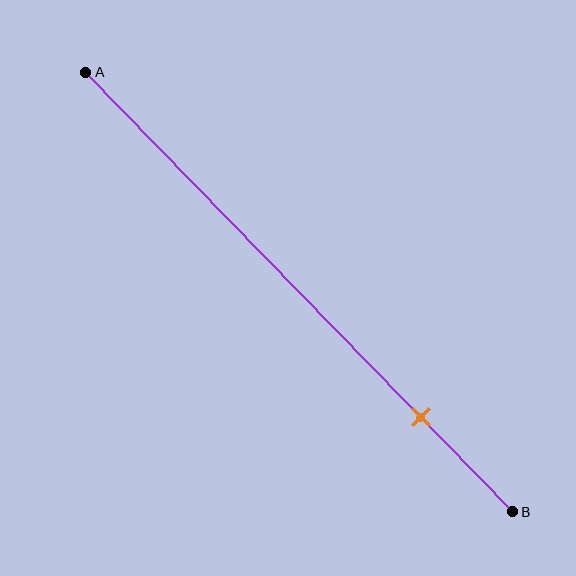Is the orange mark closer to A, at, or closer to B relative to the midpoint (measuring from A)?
The orange mark is closer to point B than the midpoint of segment AB.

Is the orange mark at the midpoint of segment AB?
No, the mark is at about 80% from A, not at the 50% midpoint.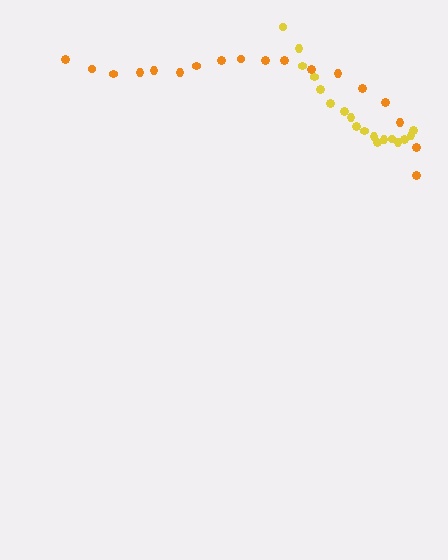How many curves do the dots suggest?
There are 2 distinct paths.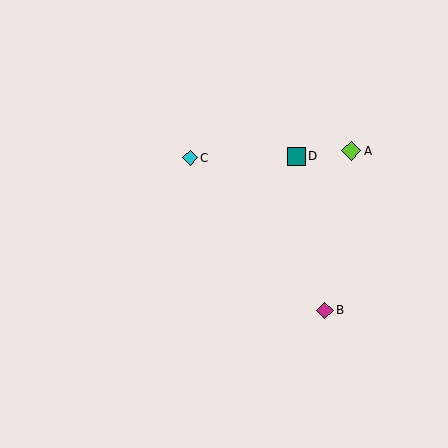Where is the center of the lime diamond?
The center of the lime diamond is at (351, 151).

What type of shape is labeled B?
Shape B is a magenta diamond.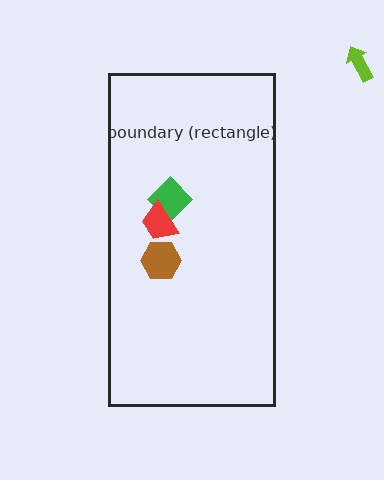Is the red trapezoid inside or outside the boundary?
Inside.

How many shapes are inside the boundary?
3 inside, 1 outside.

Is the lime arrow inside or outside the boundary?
Outside.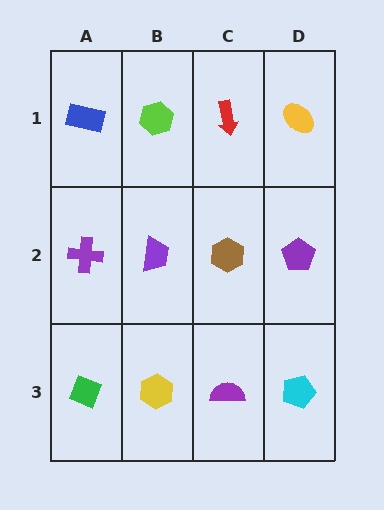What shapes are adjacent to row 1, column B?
A purple trapezoid (row 2, column B), a blue rectangle (row 1, column A), a red arrow (row 1, column C).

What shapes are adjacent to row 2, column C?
A red arrow (row 1, column C), a purple semicircle (row 3, column C), a purple trapezoid (row 2, column B), a purple pentagon (row 2, column D).